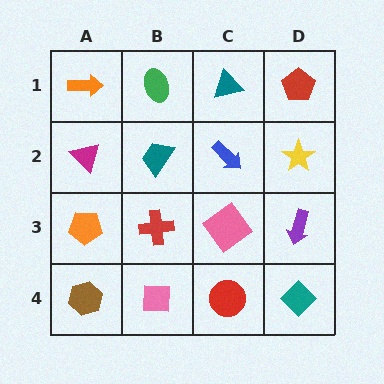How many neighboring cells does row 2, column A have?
3.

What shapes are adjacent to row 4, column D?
A purple arrow (row 3, column D), a red circle (row 4, column C).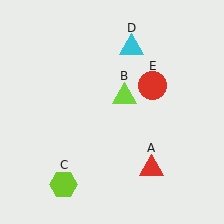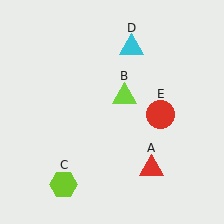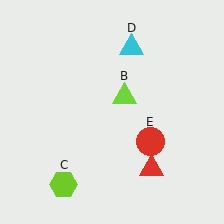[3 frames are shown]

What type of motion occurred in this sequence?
The red circle (object E) rotated clockwise around the center of the scene.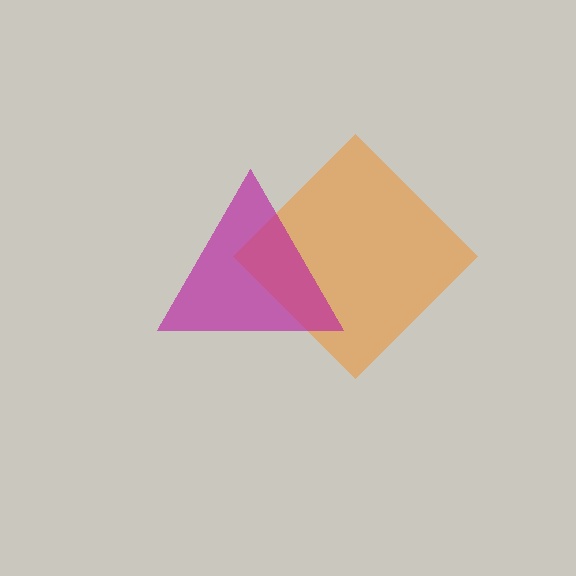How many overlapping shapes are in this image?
There are 2 overlapping shapes in the image.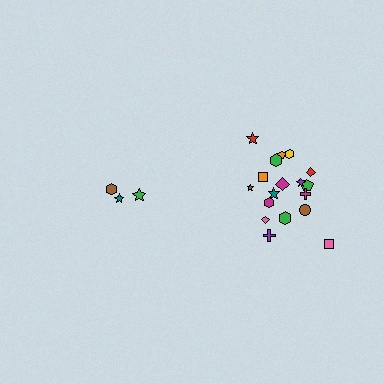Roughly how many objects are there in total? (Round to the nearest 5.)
Roughly 20 objects in total.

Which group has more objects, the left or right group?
The right group.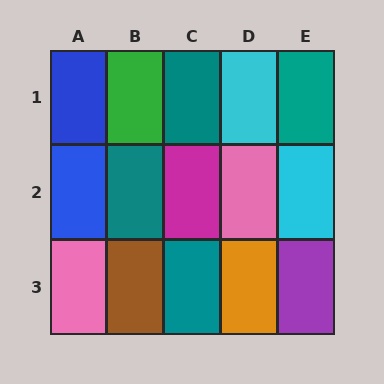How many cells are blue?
2 cells are blue.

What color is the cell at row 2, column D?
Pink.